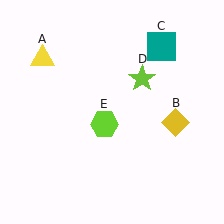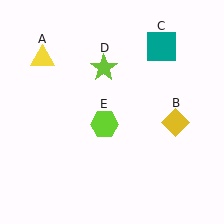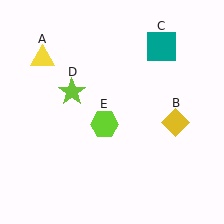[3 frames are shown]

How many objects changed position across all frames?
1 object changed position: lime star (object D).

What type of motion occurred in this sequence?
The lime star (object D) rotated counterclockwise around the center of the scene.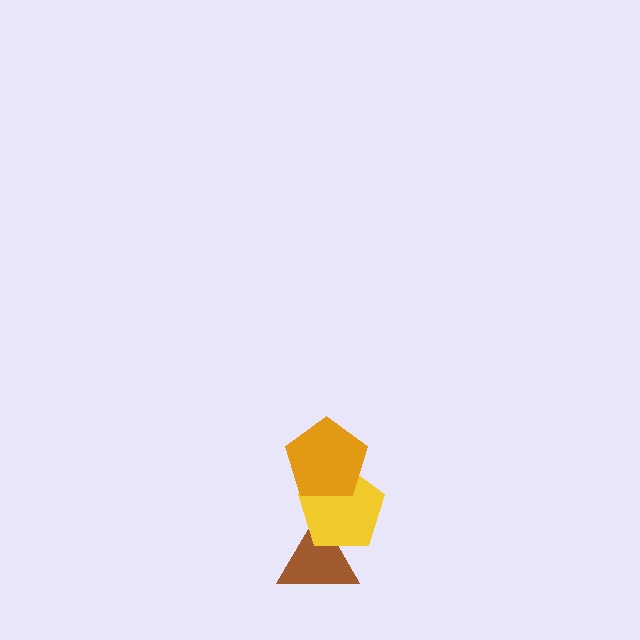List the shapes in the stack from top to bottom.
From top to bottom: the orange pentagon, the yellow pentagon, the brown triangle.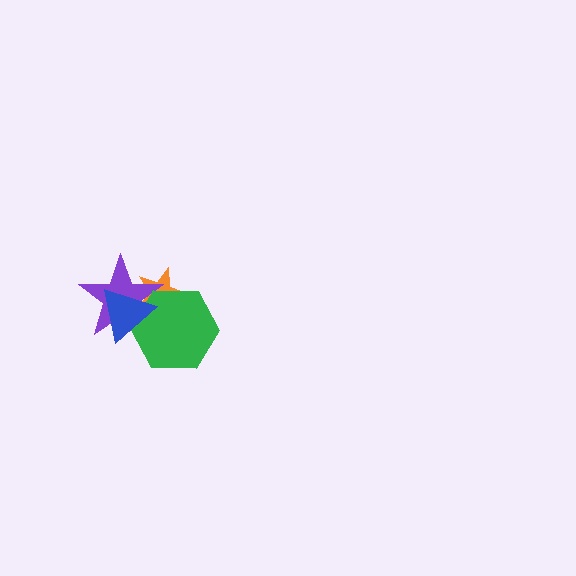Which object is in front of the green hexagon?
The blue triangle is in front of the green hexagon.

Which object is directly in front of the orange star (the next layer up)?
The purple star is directly in front of the orange star.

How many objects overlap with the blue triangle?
3 objects overlap with the blue triangle.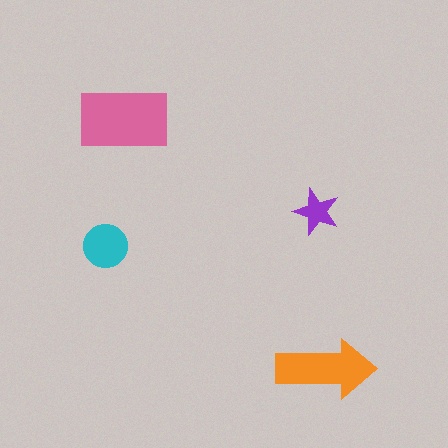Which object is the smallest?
The purple star.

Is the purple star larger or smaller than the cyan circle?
Smaller.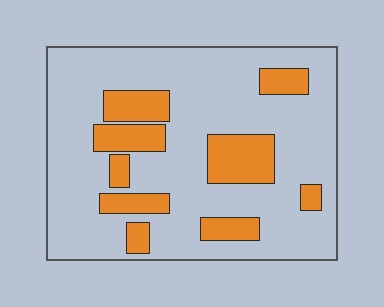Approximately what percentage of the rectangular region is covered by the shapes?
Approximately 20%.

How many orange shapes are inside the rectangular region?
9.